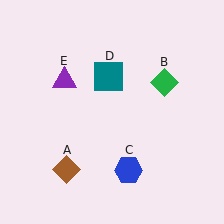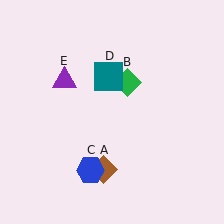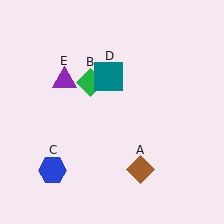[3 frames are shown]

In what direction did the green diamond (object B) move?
The green diamond (object B) moved left.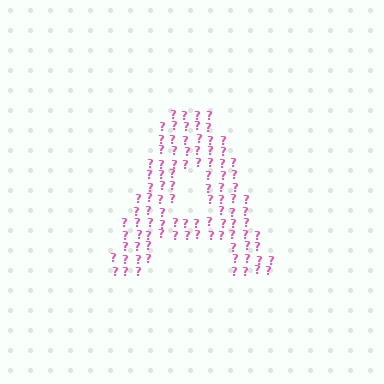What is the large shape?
The large shape is the letter A.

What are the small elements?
The small elements are question marks.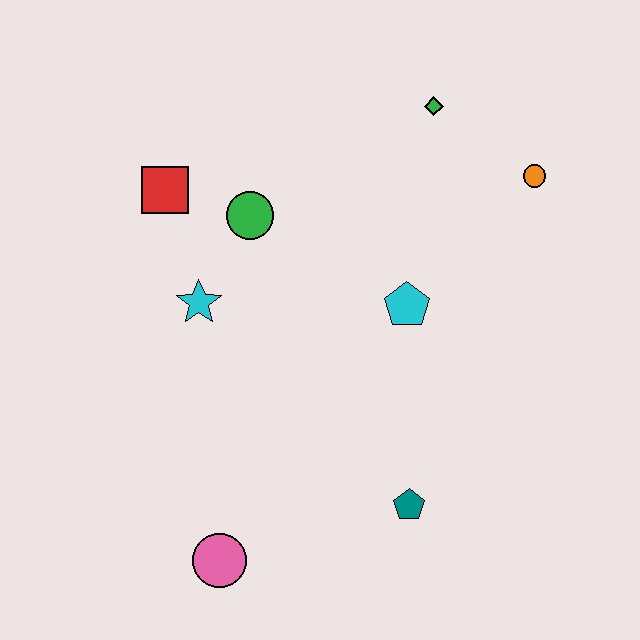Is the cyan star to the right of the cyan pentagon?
No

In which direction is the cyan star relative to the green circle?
The cyan star is below the green circle.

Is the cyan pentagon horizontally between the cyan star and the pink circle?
No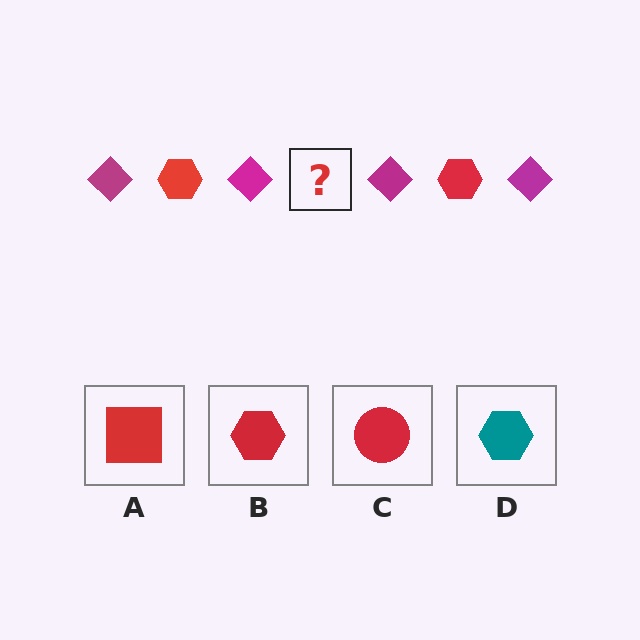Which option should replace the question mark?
Option B.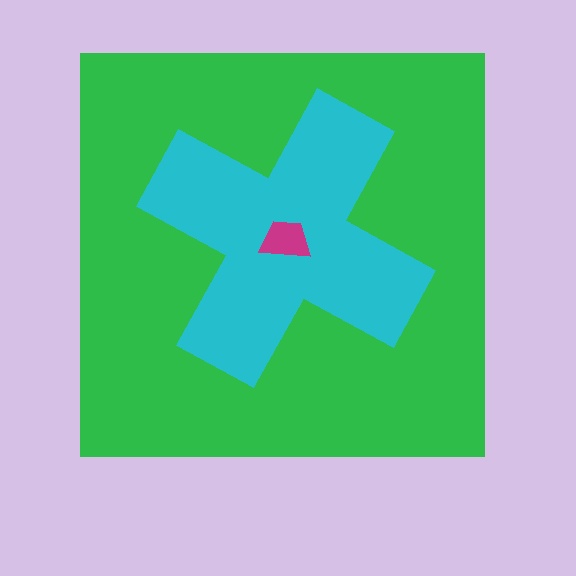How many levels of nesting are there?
3.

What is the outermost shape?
The green square.